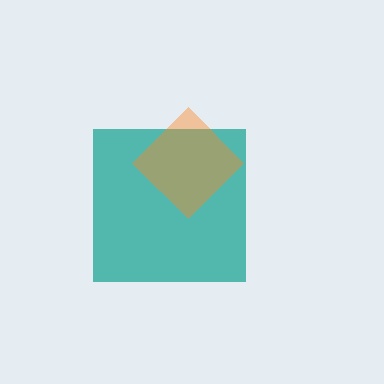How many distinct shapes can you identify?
There are 2 distinct shapes: a teal square, an orange diamond.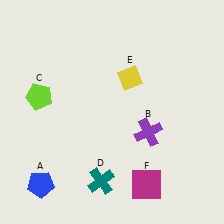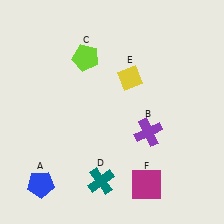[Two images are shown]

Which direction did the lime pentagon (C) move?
The lime pentagon (C) moved right.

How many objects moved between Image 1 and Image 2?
1 object moved between the two images.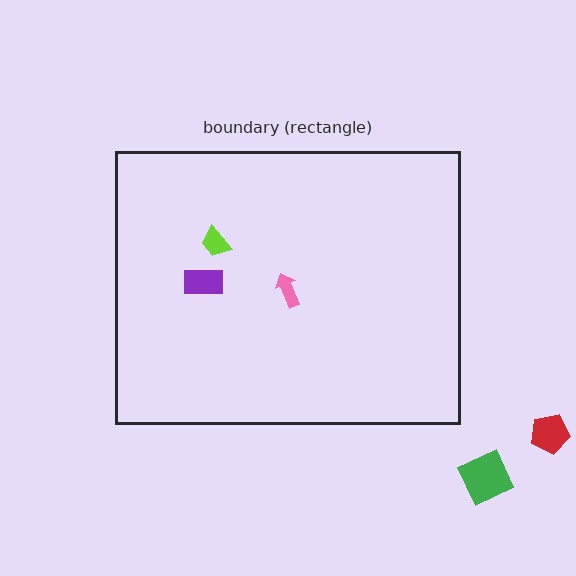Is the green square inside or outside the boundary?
Outside.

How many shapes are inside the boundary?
3 inside, 2 outside.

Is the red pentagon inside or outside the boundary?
Outside.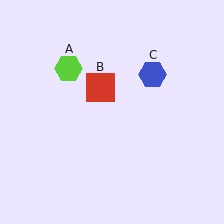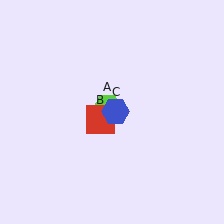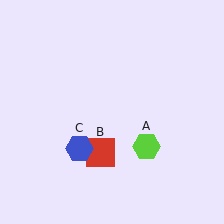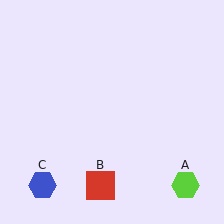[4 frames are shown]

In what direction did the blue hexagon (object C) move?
The blue hexagon (object C) moved down and to the left.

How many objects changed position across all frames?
3 objects changed position: lime hexagon (object A), red square (object B), blue hexagon (object C).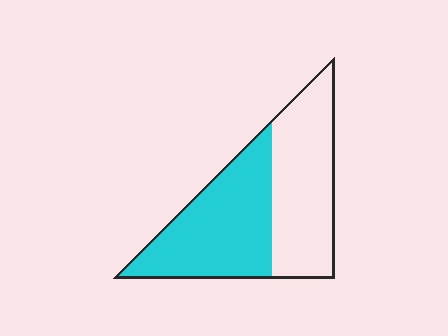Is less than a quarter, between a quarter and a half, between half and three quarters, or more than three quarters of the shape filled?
Between half and three quarters.